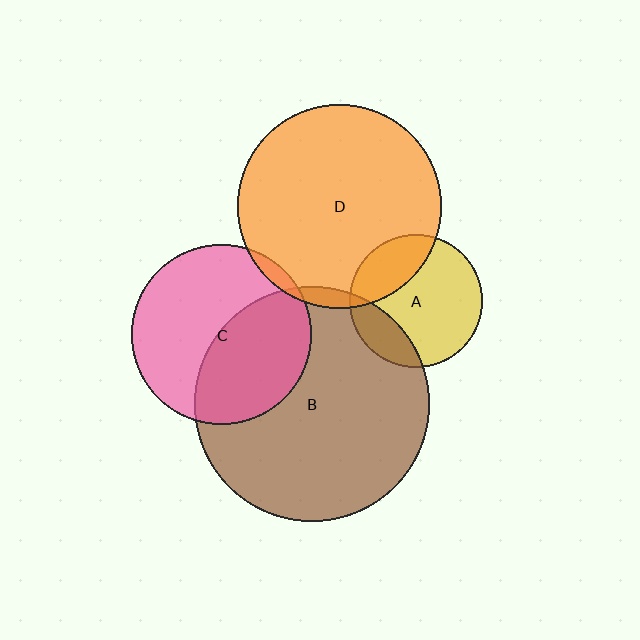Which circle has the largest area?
Circle B (brown).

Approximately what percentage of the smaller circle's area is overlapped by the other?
Approximately 25%.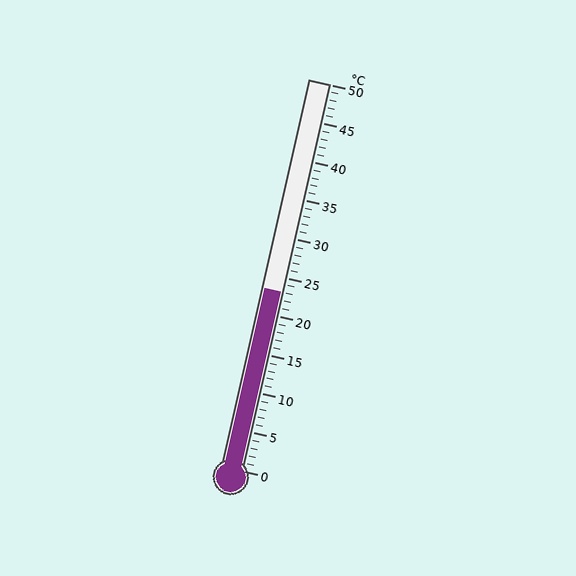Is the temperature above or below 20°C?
The temperature is above 20°C.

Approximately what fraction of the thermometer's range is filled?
The thermometer is filled to approximately 45% of its range.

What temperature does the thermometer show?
The thermometer shows approximately 23°C.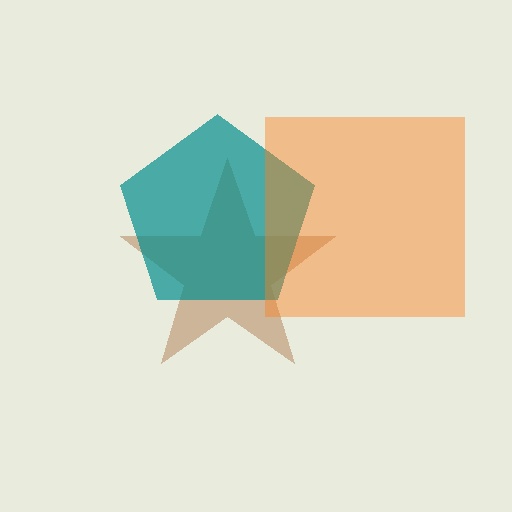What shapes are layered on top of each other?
The layered shapes are: a brown star, a teal pentagon, an orange square.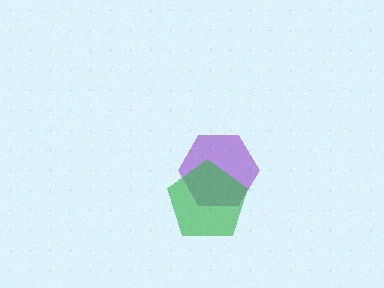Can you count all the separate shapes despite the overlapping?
Yes, there are 2 separate shapes.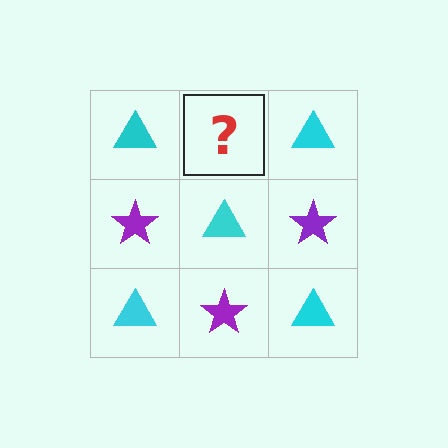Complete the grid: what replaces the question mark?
The question mark should be replaced with a purple star.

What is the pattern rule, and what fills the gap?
The rule is that it alternates cyan triangle and purple star in a checkerboard pattern. The gap should be filled with a purple star.